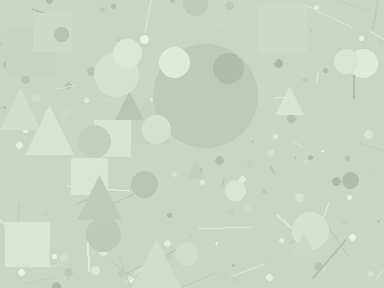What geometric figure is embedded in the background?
A circle is embedded in the background.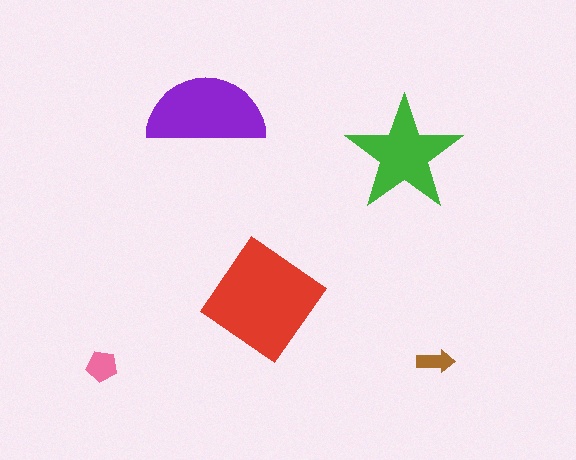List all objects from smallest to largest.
The brown arrow, the pink pentagon, the green star, the purple semicircle, the red diamond.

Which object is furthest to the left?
The pink pentagon is leftmost.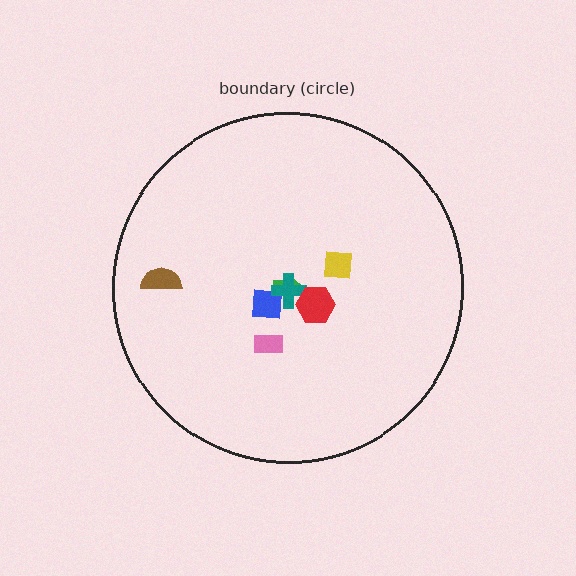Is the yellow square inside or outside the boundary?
Inside.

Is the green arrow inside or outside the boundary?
Inside.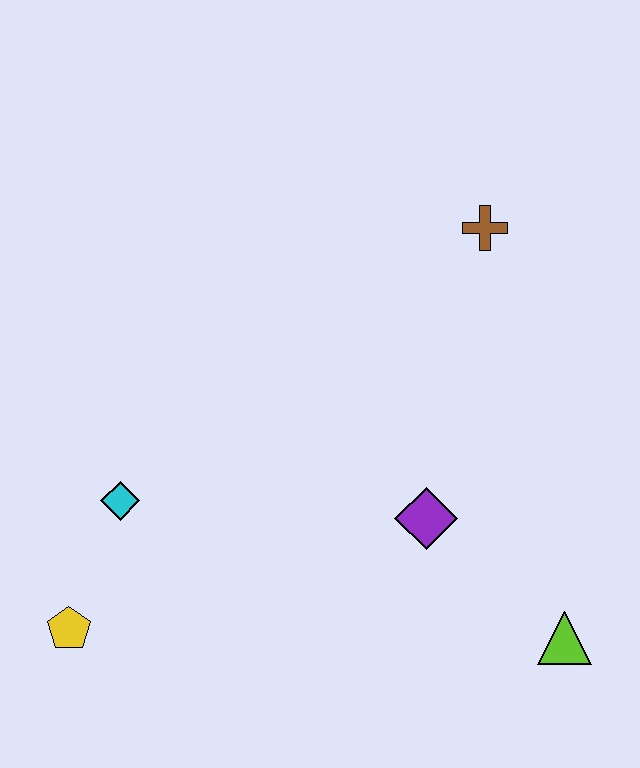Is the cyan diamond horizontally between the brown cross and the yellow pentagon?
Yes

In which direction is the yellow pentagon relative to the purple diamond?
The yellow pentagon is to the left of the purple diamond.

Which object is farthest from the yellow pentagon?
The brown cross is farthest from the yellow pentagon.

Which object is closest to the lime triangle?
The purple diamond is closest to the lime triangle.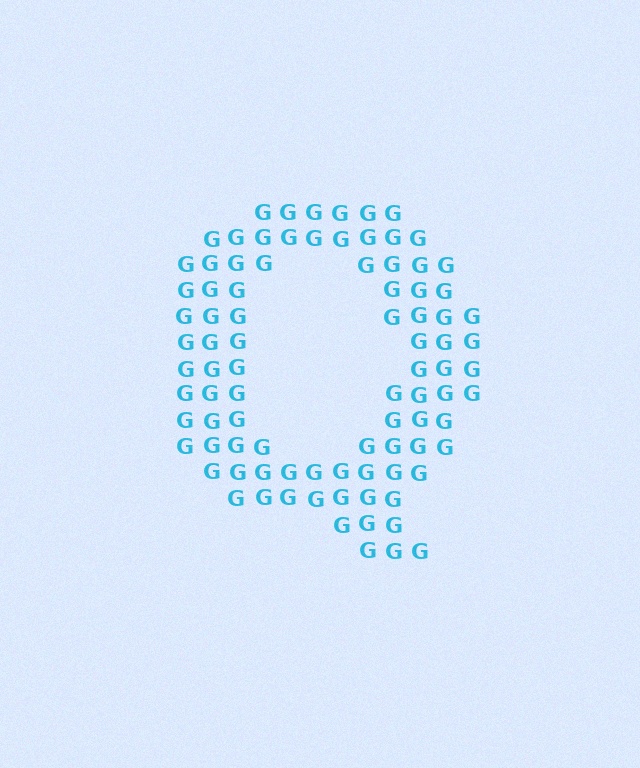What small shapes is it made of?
It is made of small letter G's.